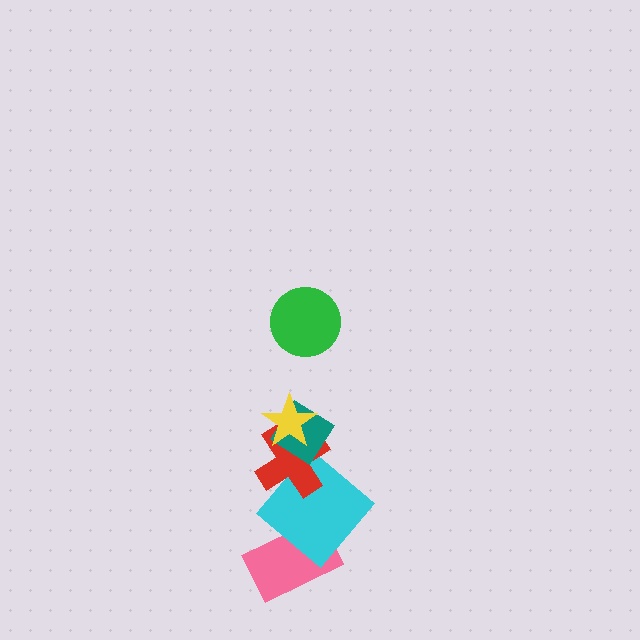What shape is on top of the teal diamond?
The yellow star is on top of the teal diamond.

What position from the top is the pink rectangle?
The pink rectangle is 6th from the top.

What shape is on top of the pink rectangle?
The cyan diamond is on top of the pink rectangle.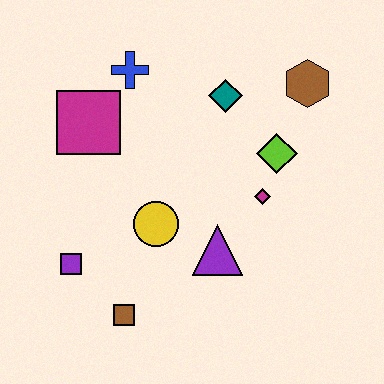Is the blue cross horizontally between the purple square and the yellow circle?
Yes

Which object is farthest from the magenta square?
The brown hexagon is farthest from the magenta square.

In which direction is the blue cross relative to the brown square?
The blue cross is above the brown square.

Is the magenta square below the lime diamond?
No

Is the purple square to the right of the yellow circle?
No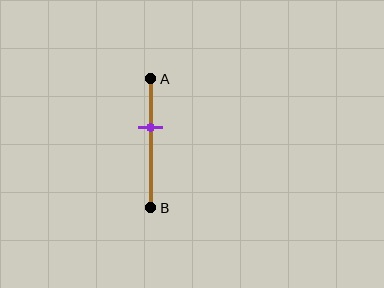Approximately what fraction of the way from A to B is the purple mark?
The purple mark is approximately 40% of the way from A to B.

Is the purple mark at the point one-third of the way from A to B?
No, the mark is at about 40% from A, not at the 33% one-third point.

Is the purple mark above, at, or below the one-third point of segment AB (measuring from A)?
The purple mark is below the one-third point of segment AB.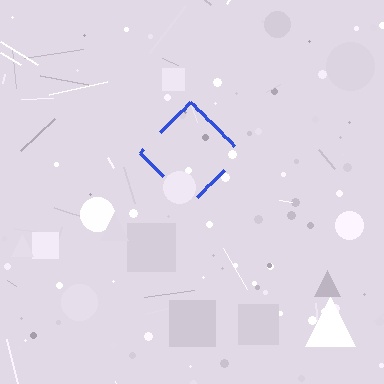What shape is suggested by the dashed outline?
The dashed outline suggests a diamond.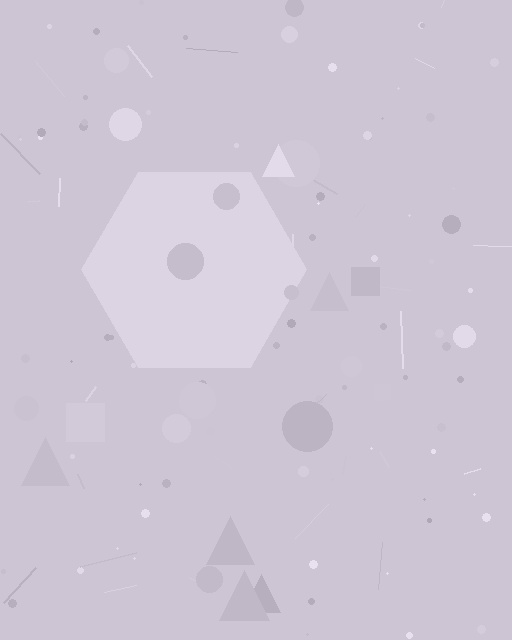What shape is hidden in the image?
A hexagon is hidden in the image.